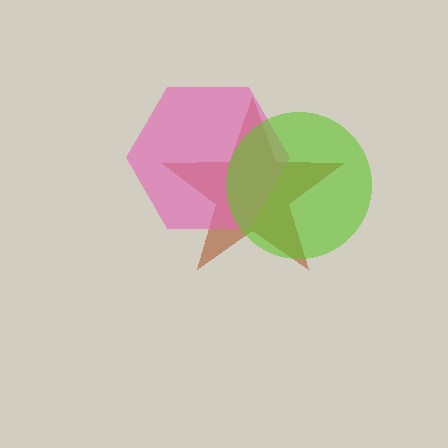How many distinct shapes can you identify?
There are 3 distinct shapes: a brown star, a pink hexagon, a lime circle.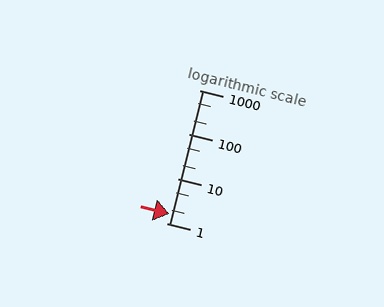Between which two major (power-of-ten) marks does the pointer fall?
The pointer is between 1 and 10.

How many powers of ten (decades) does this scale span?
The scale spans 3 decades, from 1 to 1000.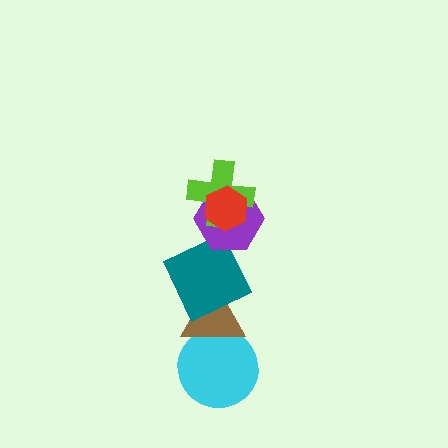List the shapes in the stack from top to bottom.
From top to bottom: the red hexagon, the lime cross, the purple hexagon, the teal square, the brown triangle, the cyan circle.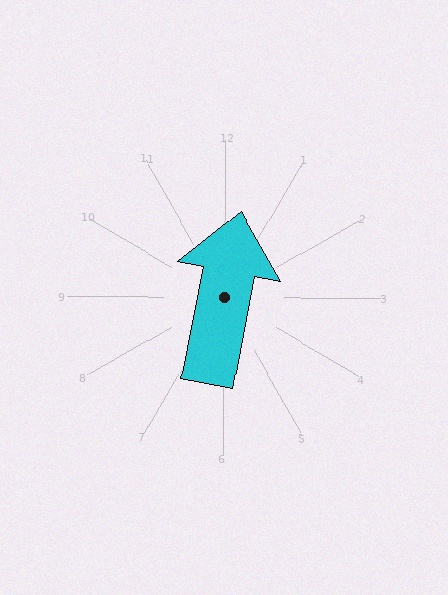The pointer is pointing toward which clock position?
Roughly 12 o'clock.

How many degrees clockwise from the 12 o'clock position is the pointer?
Approximately 11 degrees.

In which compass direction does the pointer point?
North.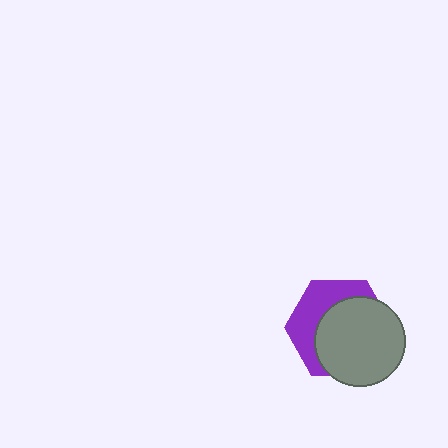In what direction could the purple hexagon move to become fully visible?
The purple hexagon could move toward the upper-left. That would shift it out from behind the gray circle entirely.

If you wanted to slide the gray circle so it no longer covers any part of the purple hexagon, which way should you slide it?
Slide it toward the lower-right — that is the most direct way to separate the two shapes.